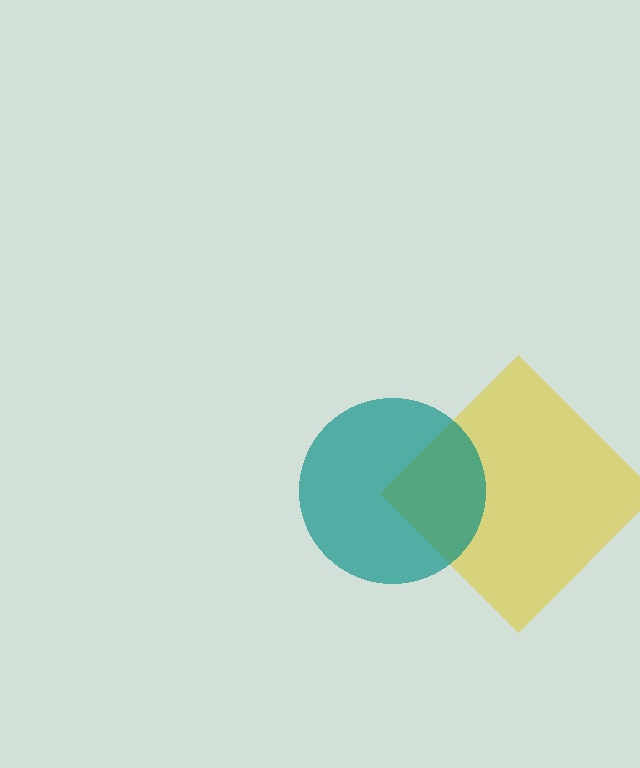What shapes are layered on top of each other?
The layered shapes are: a yellow diamond, a teal circle.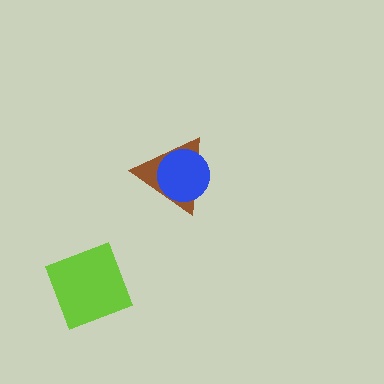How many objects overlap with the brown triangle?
1 object overlaps with the brown triangle.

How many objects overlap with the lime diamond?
0 objects overlap with the lime diamond.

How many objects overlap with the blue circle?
1 object overlaps with the blue circle.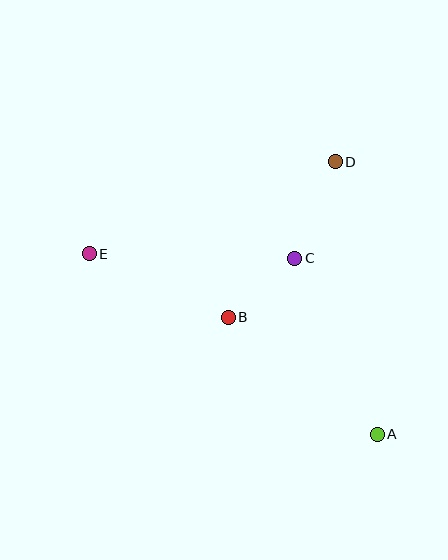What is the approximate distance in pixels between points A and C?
The distance between A and C is approximately 195 pixels.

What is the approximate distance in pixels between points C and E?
The distance between C and E is approximately 206 pixels.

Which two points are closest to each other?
Points B and C are closest to each other.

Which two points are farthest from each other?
Points A and E are farthest from each other.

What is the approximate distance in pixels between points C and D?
The distance between C and D is approximately 105 pixels.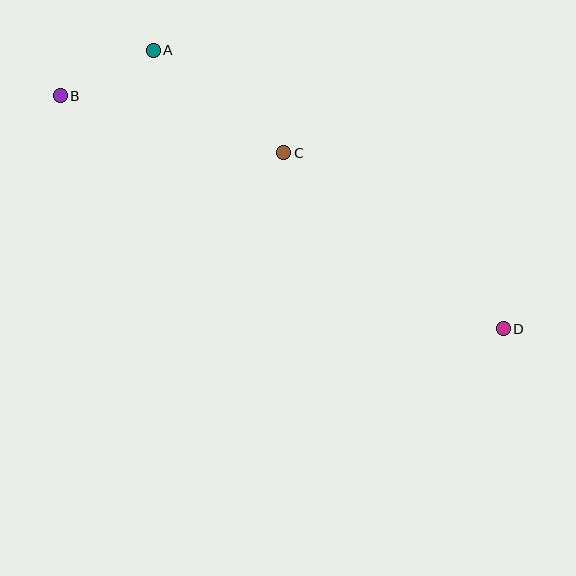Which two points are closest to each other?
Points A and B are closest to each other.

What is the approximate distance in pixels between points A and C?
The distance between A and C is approximately 166 pixels.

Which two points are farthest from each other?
Points B and D are farthest from each other.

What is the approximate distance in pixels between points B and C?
The distance between B and C is approximately 230 pixels.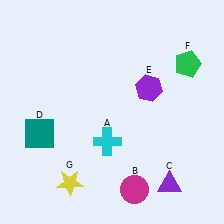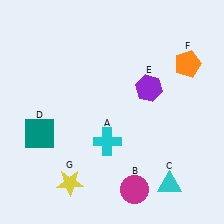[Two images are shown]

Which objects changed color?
C changed from purple to cyan. F changed from green to orange.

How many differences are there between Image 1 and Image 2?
There are 2 differences between the two images.